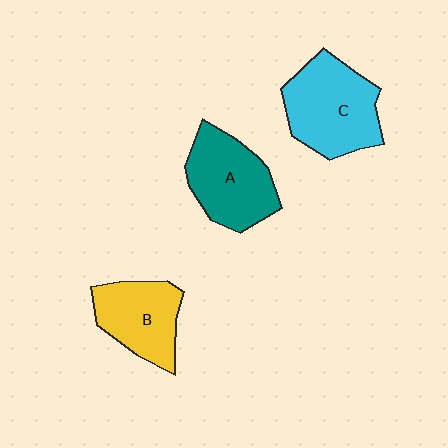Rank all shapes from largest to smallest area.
From largest to smallest: C (cyan), A (teal), B (yellow).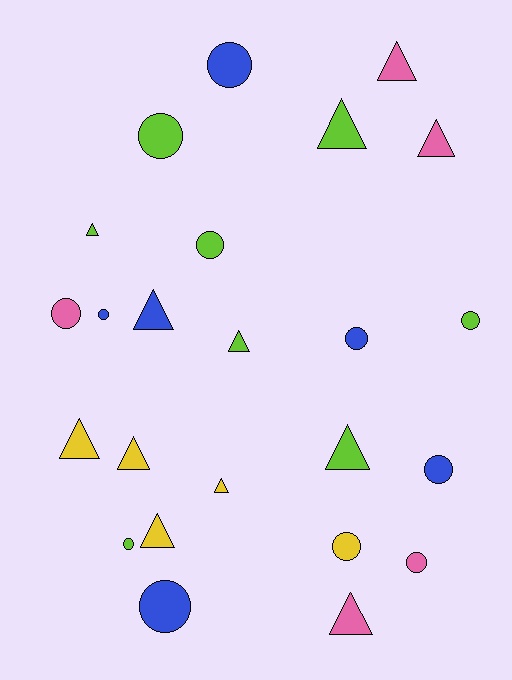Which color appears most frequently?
Lime, with 8 objects.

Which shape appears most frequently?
Triangle, with 12 objects.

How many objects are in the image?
There are 24 objects.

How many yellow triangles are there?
There are 4 yellow triangles.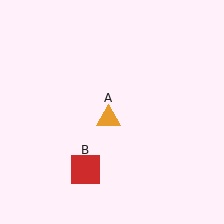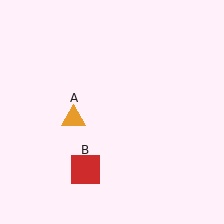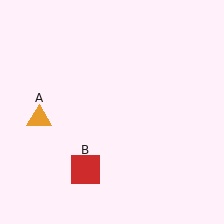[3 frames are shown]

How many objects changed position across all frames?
1 object changed position: orange triangle (object A).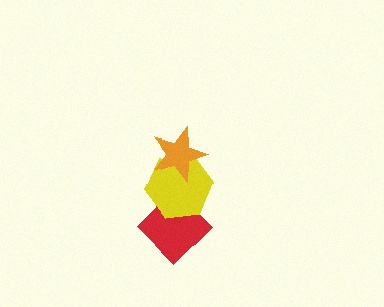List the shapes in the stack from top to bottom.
From top to bottom: the orange star, the yellow hexagon, the red diamond.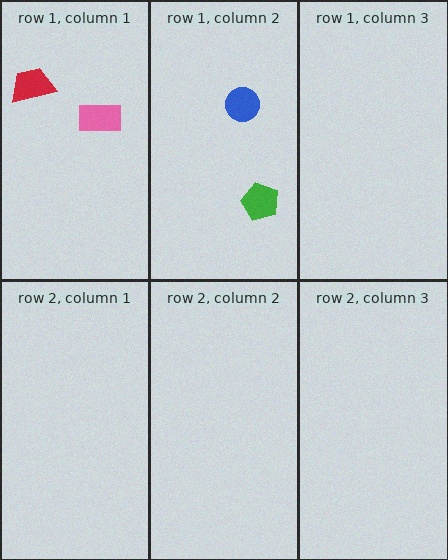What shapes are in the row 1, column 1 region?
The pink rectangle, the red trapezoid.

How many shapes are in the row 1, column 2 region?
2.